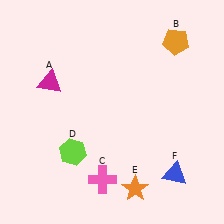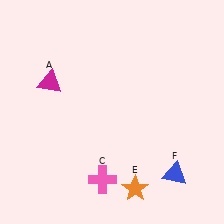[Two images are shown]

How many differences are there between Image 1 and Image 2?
There are 2 differences between the two images.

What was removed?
The lime hexagon (D), the orange pentagon (B) were removed in Image 2.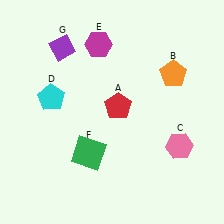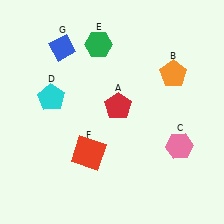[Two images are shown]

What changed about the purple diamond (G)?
In Image 1, G is purple. In Image 2, it changed to blue.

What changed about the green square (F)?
In Image 1, F is green. In Image 2, it changed to red.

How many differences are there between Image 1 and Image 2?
There are 3 differences between the two images.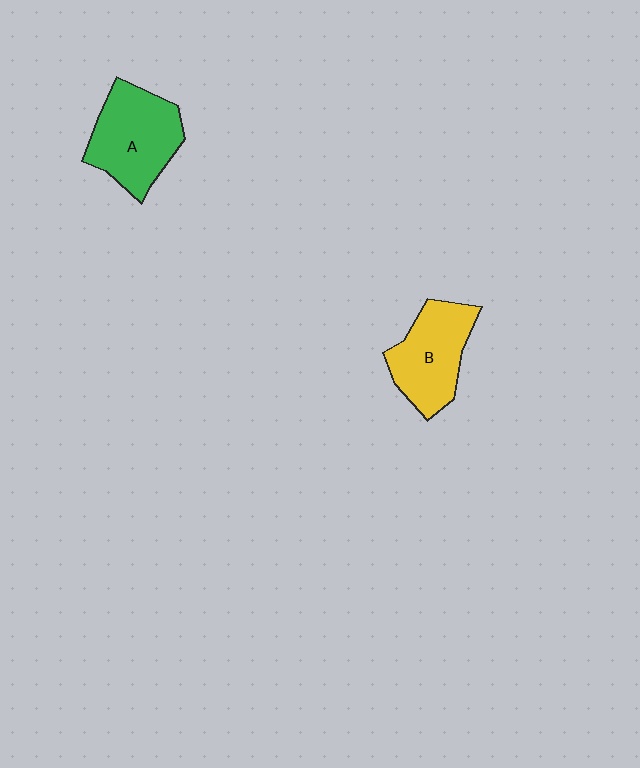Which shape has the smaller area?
Shape B (yellow).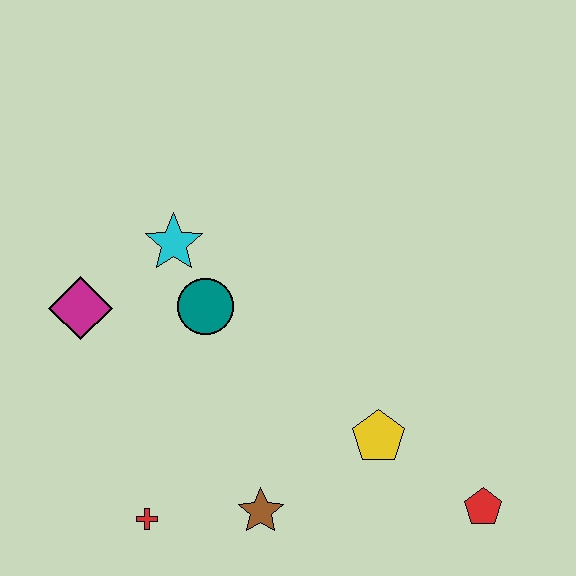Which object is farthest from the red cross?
The red pentagon is farthest from the red cross.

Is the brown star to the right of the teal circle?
Yes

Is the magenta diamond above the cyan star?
No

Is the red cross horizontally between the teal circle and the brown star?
No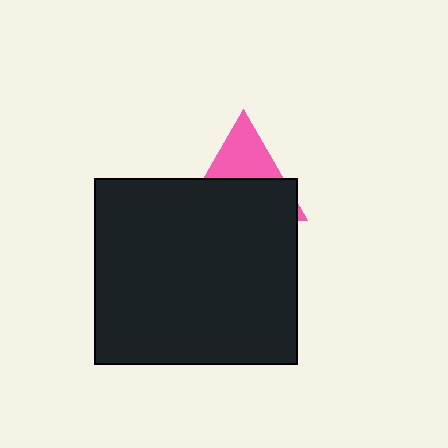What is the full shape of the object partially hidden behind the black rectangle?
The partially hidden object is a pink triangle.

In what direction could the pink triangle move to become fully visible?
The pink triangle could move up. That would shift it out from behind the black rectangle entirely.